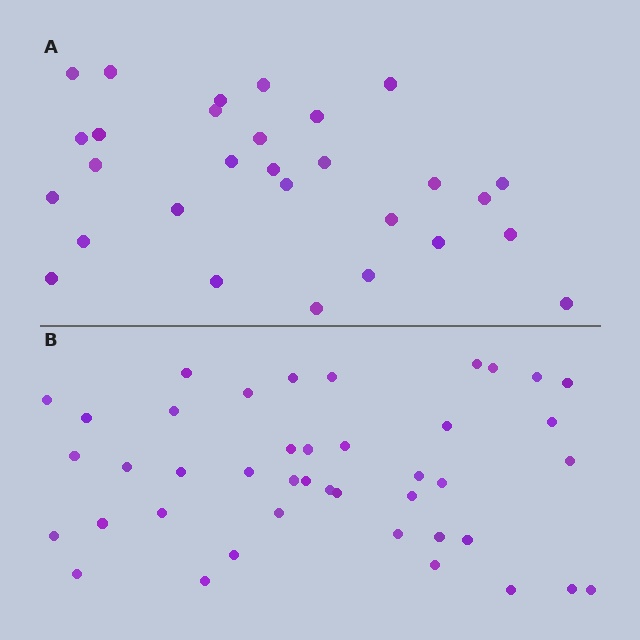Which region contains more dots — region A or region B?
Region B (the bottom region) has more dots.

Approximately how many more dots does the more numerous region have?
Region B has approximately 15 more dots than region A.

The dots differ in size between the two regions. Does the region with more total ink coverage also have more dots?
No. Region A has more total ink coverage because its dots are larger, but region B actually contains more individual dots. Total area can be misleading — the number of items is what matters here.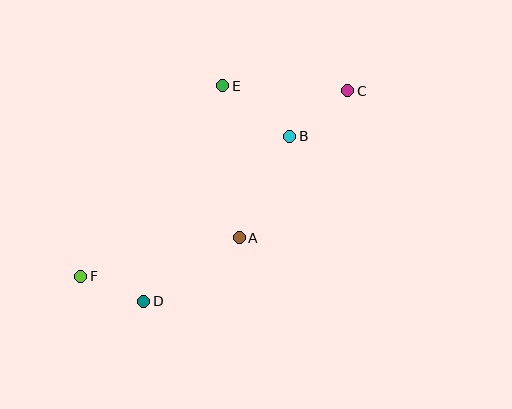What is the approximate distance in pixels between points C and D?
The distance between C and D is approximately 293 pixels.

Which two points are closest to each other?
Points D and F are closest to each other.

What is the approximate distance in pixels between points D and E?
The distance between D and E is approximately 229 pixels.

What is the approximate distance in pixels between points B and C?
The distance between B and C is approximately 73 pixels.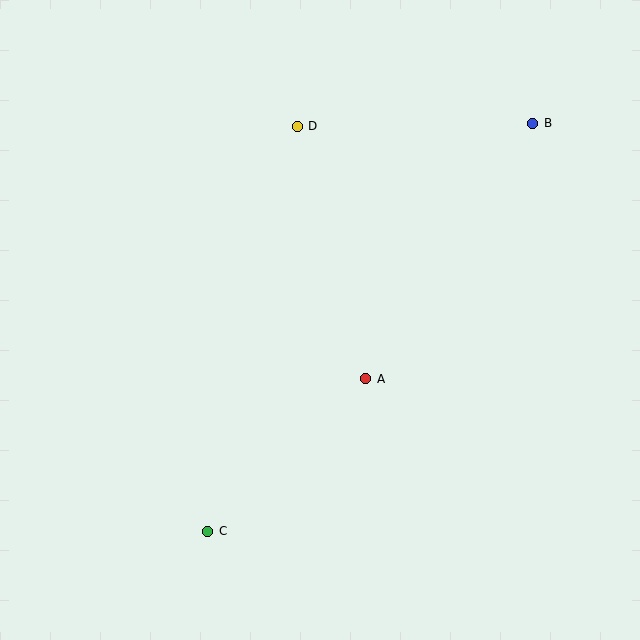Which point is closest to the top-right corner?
Point B is closest to the top-right corner.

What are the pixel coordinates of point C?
Point C is at (208, 531).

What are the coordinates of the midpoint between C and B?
The midpoint between C and B is at (370, 327).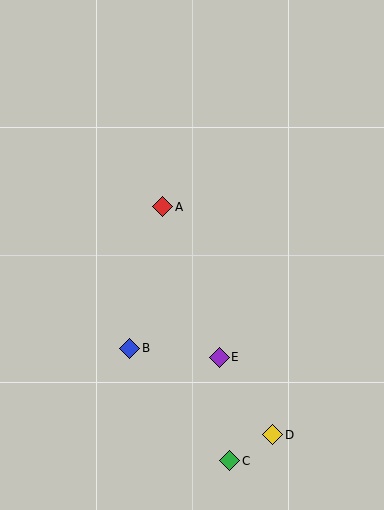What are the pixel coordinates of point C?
Point C is at (230, 461).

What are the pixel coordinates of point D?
Point D is at (273, 435).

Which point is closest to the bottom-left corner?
Point B is closest to the bottom-left corner.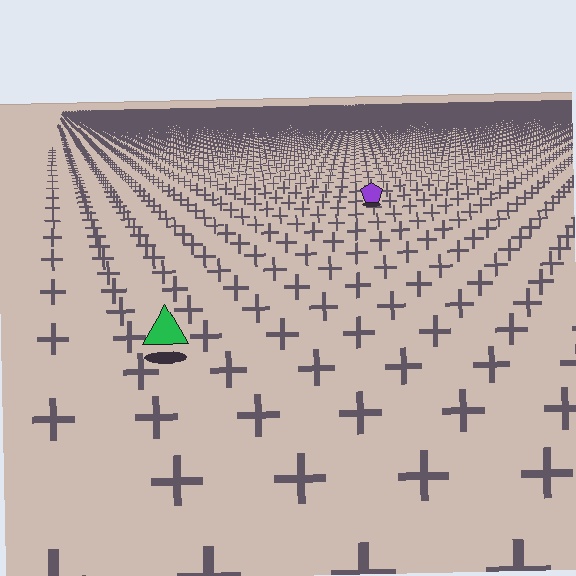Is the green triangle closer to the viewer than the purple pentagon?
Yes. The green triangle is closer — you can tell from the texture gradient: the ground texture is coarser near it.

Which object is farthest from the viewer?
The purple pentagon is farthest from the viewer. It appears smaller and the ground texture around it is denser.